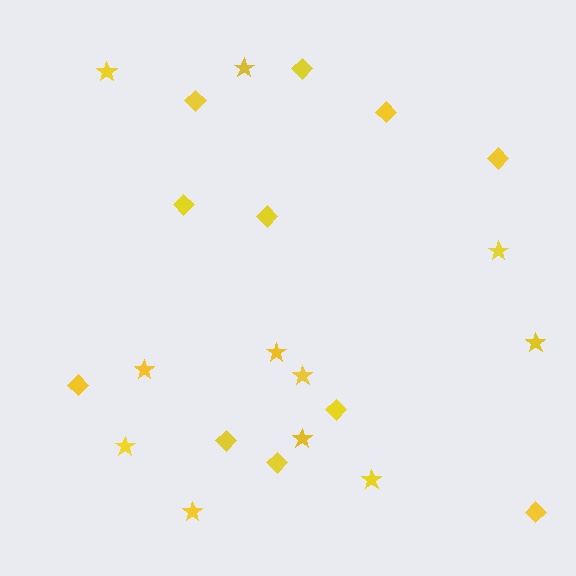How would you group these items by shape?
There are 2 groups: one group of diamonds (11) and one group of stars (11).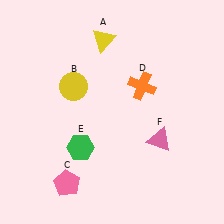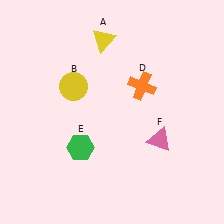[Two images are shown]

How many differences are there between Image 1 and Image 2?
There is 1 difference between the two images.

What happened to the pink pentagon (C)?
The pink pentagon (C) was removed in Image 2. It was in the bottom-left area of Image 1.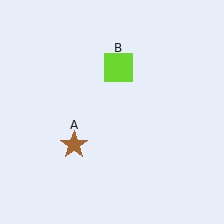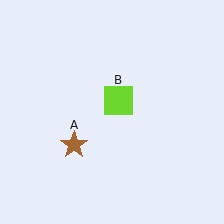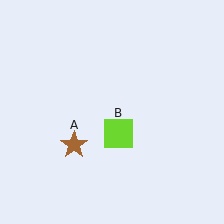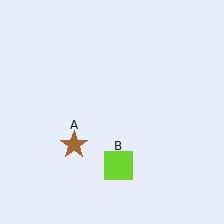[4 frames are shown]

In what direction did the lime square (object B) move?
The lime square (object B) moved down.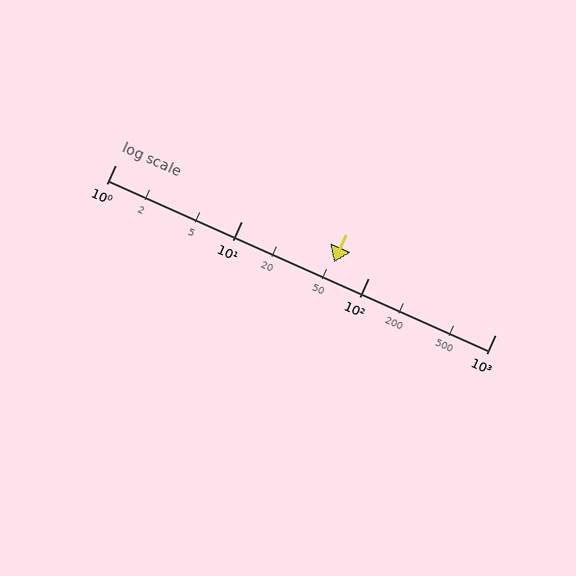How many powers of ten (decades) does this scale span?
The scale spans 3 decades, from 1 to 1000.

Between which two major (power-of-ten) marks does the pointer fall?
The pointer is between 10 and 100.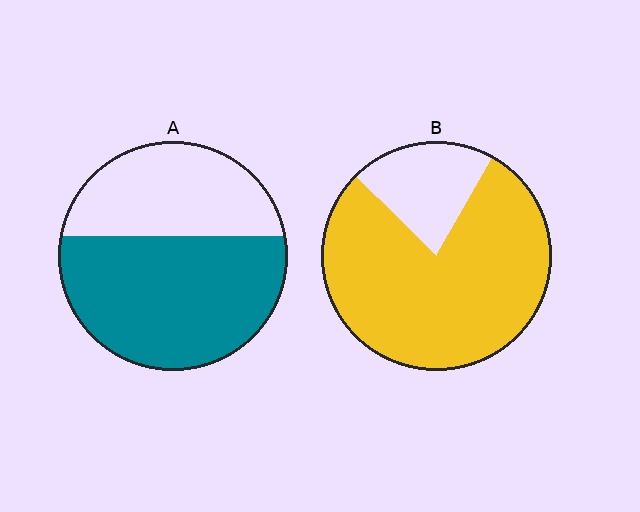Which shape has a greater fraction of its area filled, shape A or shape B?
Shape B.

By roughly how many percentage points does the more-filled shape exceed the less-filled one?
By roughly 20 percentage points (B over A).